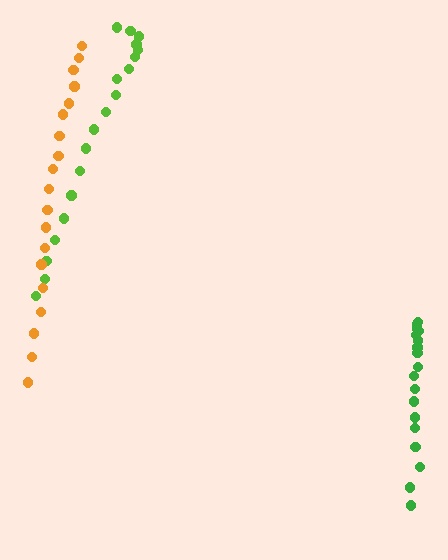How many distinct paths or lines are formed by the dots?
There are 3 distinct paths.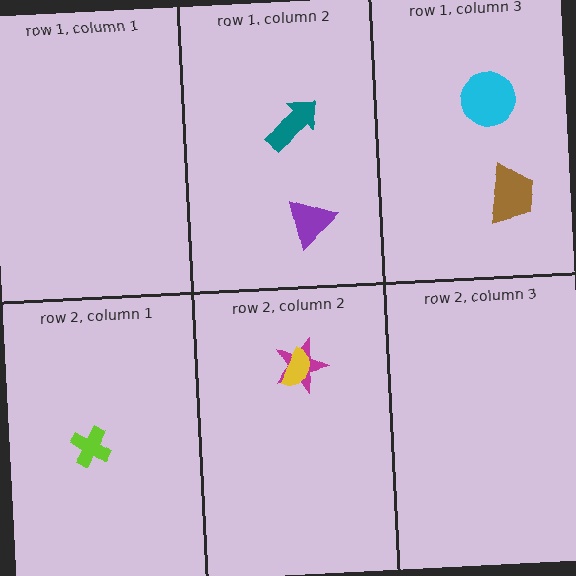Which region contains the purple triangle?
The row 1, column 2 region.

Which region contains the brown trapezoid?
The row 1, column 3 region.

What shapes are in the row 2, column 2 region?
The magenta star, the yellow semicircle.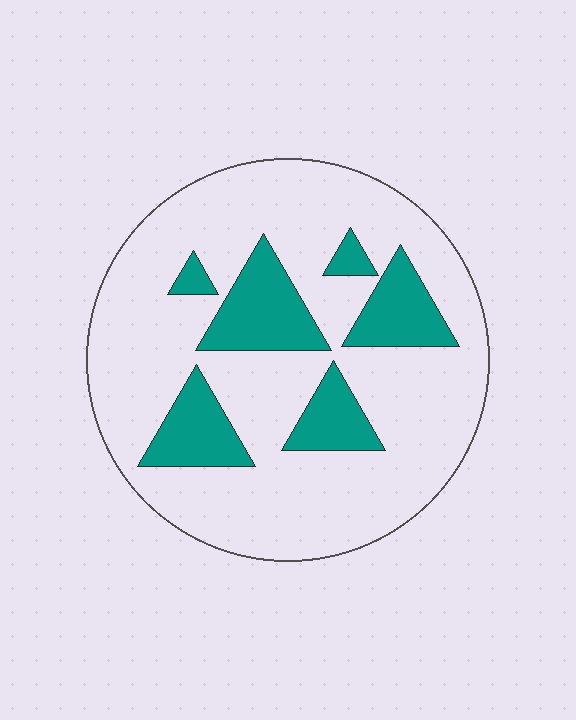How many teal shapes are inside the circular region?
6.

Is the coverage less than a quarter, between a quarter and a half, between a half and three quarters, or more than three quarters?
Less than a quarter.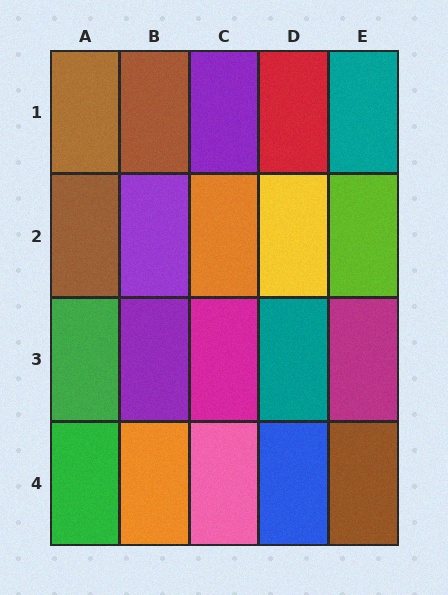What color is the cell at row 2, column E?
Lime.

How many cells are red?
1 cell is red.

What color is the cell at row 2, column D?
Yellow.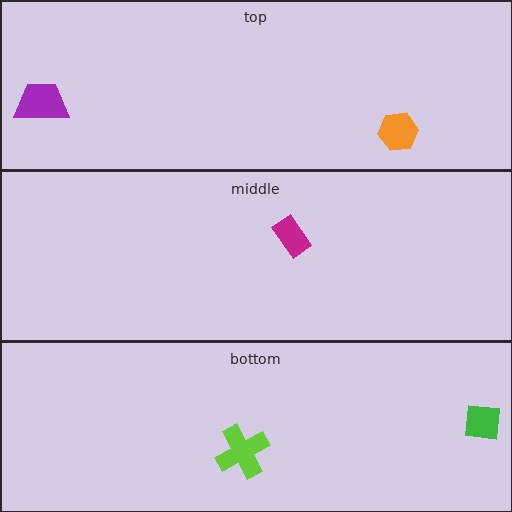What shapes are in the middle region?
The magenta rectangle.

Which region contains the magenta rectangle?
The middle region.